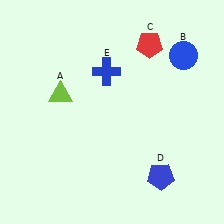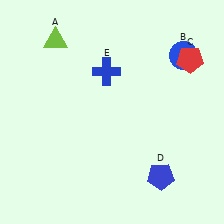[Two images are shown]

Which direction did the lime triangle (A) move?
The lime triangle (A) moved up.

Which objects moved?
The objects that moved are: the lime triangle (A), the red pentagon (C).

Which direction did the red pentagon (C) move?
The red pentagon (C) moved right.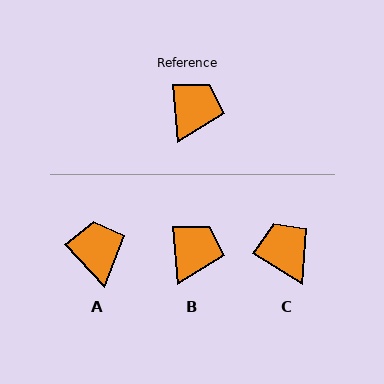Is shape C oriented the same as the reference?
No, it is off by about 54 degrees.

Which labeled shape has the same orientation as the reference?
B.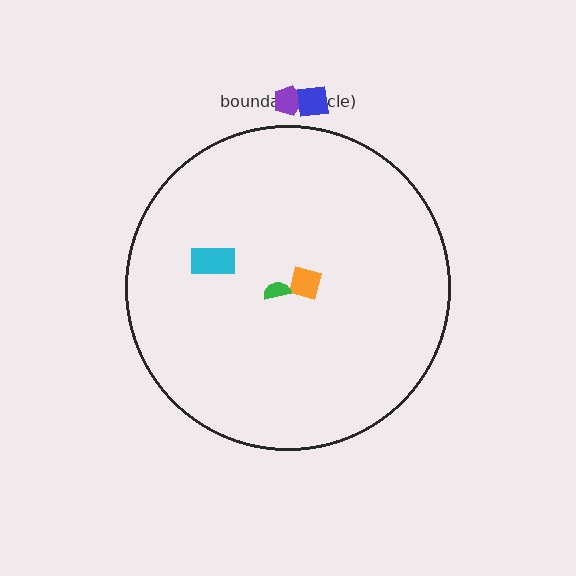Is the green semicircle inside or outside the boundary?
Inside.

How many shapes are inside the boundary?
3 inside, 2 outside.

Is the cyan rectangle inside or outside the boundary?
Inside.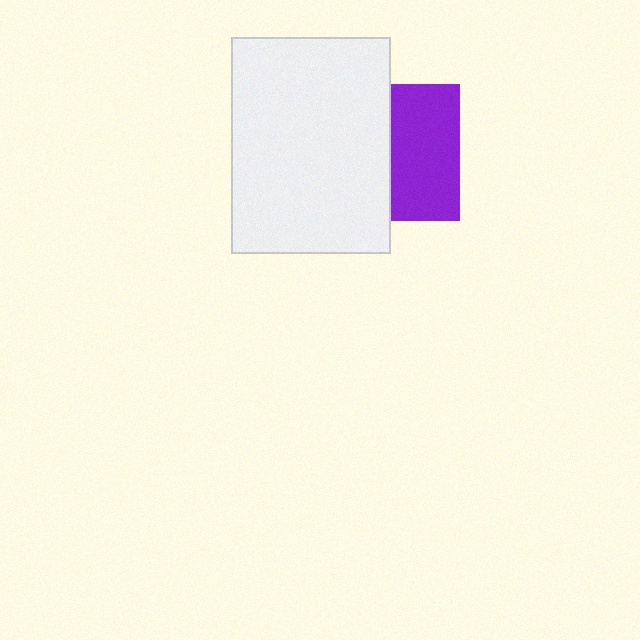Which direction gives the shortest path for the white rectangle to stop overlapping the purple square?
Moving left gives the shortest separation.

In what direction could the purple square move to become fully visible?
The purple square could move right. That would shift it out from behind the white rectangle entirely.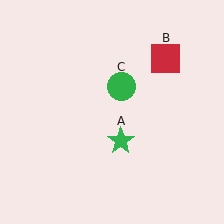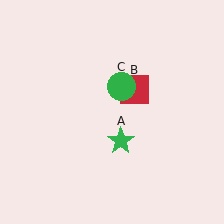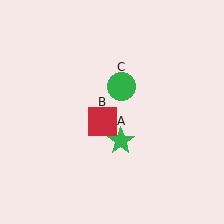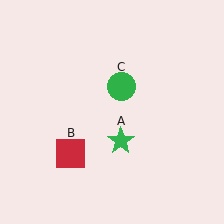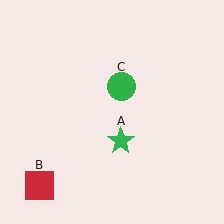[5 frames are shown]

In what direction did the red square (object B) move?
The red square (object B) moved down and to the left.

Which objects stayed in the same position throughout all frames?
Green star (object A) and green circle (object C) remained stationary.